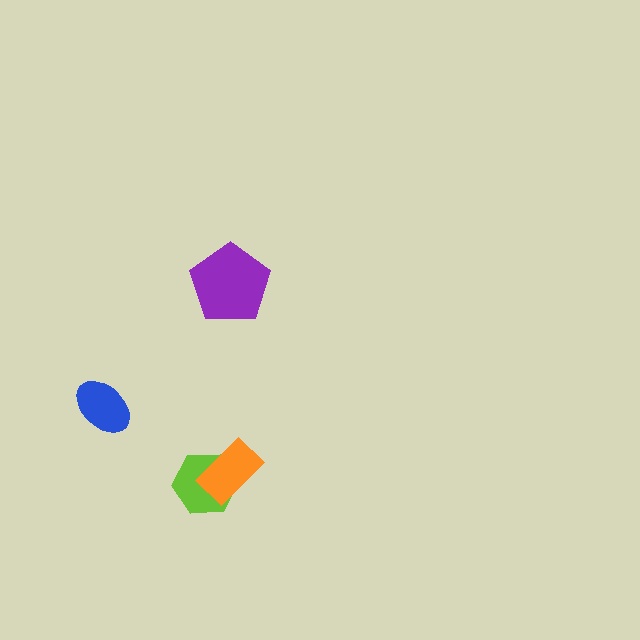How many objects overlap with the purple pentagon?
0 objects overlap with the purple pentagon.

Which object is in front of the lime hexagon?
The orange rectangle is in front of the lime hexagon.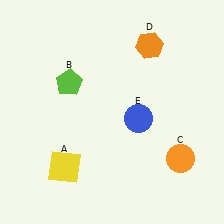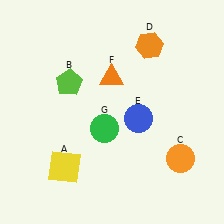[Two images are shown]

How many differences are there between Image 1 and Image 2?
There are 2 differences between the two images.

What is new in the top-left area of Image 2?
An orange triangle (F) was added in the top-left area of Image 2.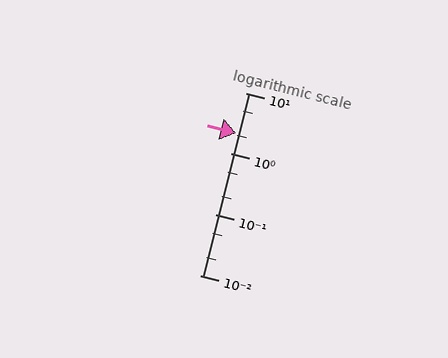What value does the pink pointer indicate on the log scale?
The pointer indicates approximately 2.2.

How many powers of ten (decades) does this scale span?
The scale spans 3 decades, from 0.01 to 10.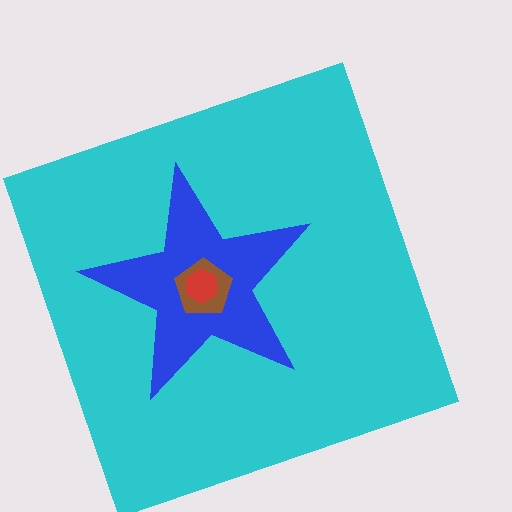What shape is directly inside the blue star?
The brown pentagon.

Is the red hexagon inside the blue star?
Yes.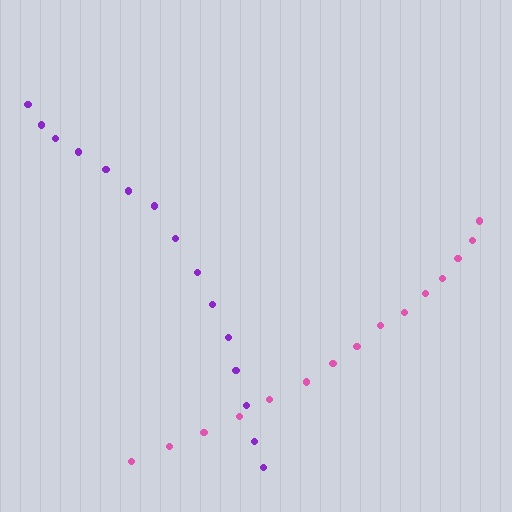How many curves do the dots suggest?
There are 2 distinct paths.